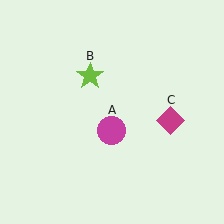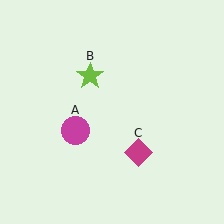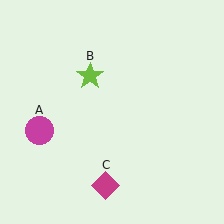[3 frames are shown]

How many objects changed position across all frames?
2 objects changed position: magenta circle (object A), magenta diamond (object C).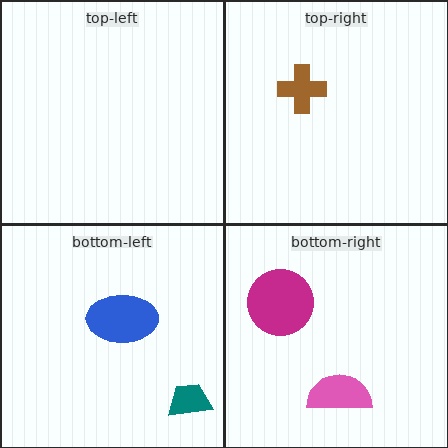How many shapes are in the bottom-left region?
2.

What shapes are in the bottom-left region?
The blue ellipse, the teal trapezoid.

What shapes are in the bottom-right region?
The magenta circle, the pink semicircle.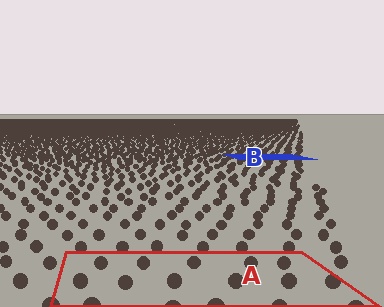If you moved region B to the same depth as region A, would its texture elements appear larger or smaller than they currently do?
They would appear larger. At a closer depth, the same texture elements are projected at a bigger on-screen size.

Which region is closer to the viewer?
Region A is closer. The texture elements there are larger and more spread out.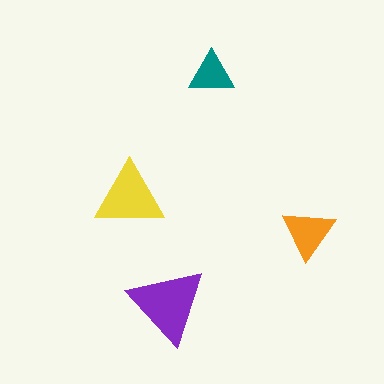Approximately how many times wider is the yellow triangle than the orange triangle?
About 1.5 times wider.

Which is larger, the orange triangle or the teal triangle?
The orange one.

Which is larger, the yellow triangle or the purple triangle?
The purple one.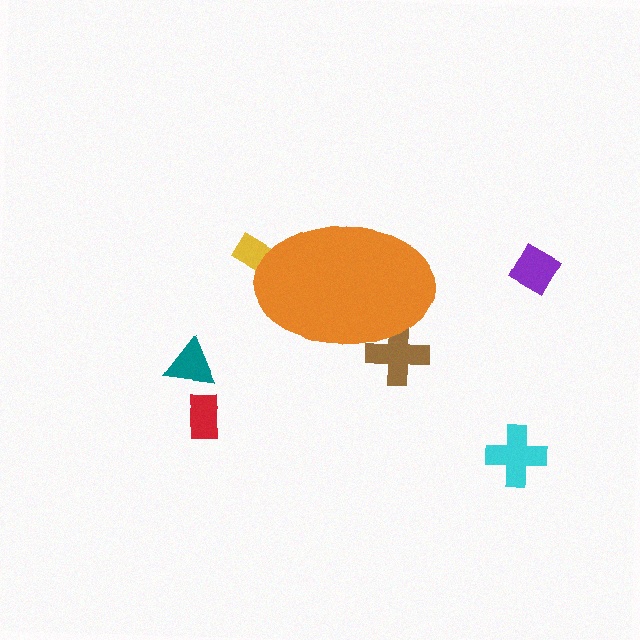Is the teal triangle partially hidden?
No, the teal triangle is fully visible.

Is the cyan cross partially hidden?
No, the cyan cross is fully visible.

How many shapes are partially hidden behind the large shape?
2 shapes are partially hidden.